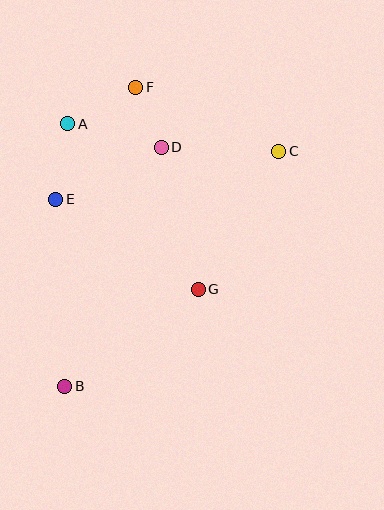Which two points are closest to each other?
Points D and F are closest to each other.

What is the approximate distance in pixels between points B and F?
The distance between B and F is approximately 307 pixels.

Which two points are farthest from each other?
Points B and C are farthest from each other.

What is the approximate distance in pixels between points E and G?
The distance between E and G is approximately 169 pixels.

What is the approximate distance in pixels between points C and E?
The distance between C and E is approximately 228 pixels.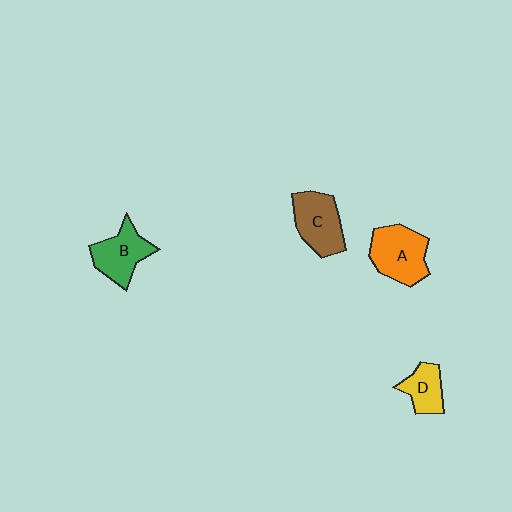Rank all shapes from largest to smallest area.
From largest to smallest: A (orange), C (brown), B (green), D (yellow).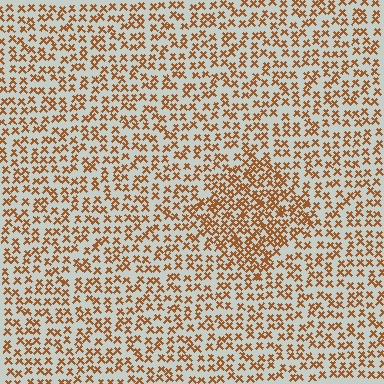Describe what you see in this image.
The image contains small brown elements arranged at two different densities. A diamond-shaped region is visible where the elements are more densely packed than the surrounding area.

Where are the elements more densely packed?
The elements are more densely packed inside the diamond boundary.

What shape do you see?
I see a diamond.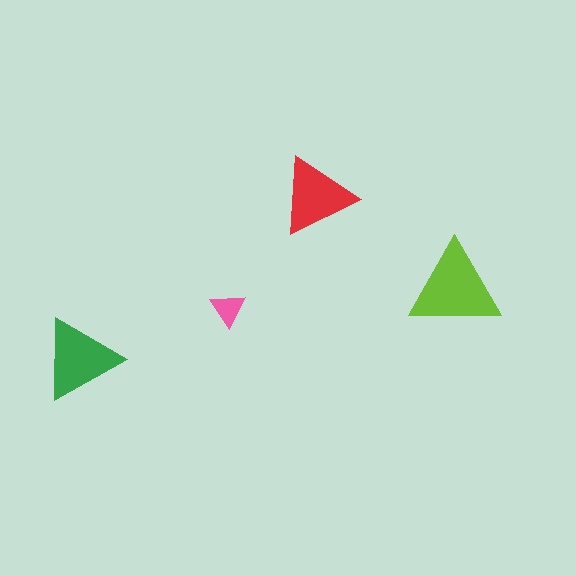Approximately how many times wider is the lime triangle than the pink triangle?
About 2.5 times wider.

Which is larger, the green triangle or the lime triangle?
The lime one.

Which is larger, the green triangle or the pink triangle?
The green one.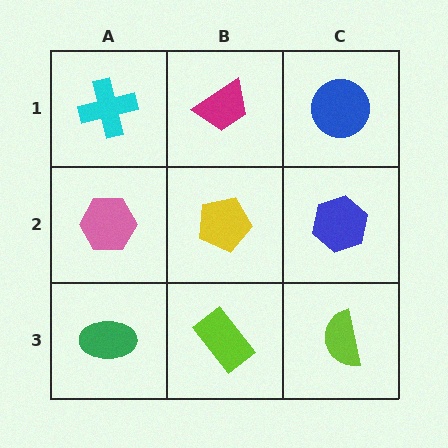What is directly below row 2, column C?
A lime semicircle.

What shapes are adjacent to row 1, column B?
A yellow pentagon (row 2, column B), a cyan cross (row 1, column A), a blue circle (row 1, column C).